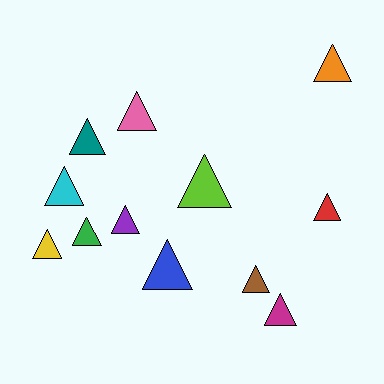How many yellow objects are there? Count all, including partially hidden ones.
There is 1 yellow object.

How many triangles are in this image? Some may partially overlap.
There are 12 triangles.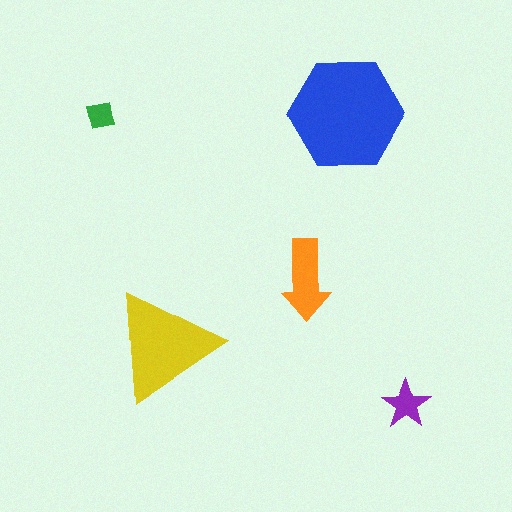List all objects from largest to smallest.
The blue hexagon, the yellow triangle, the orange arrow, the purple star, the green square.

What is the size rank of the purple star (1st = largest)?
4th.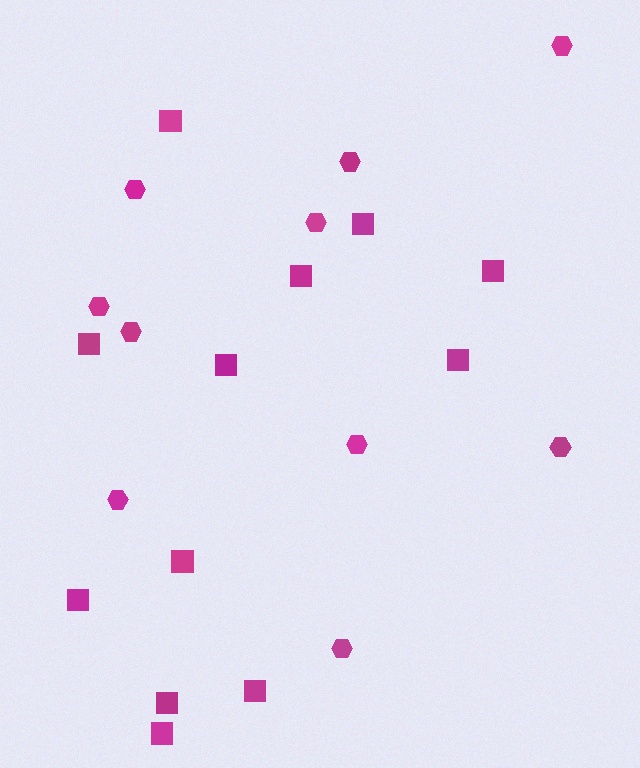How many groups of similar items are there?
There are 2 groups: one group of squares (12) and one group of hexagons (10).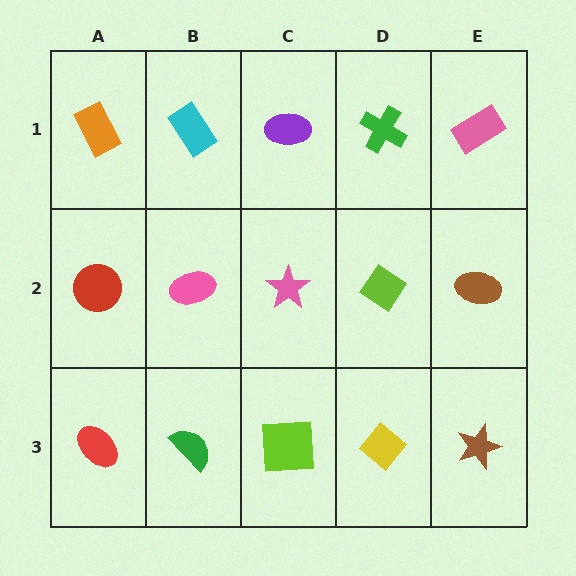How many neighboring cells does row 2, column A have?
3.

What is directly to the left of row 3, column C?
A green semicircle.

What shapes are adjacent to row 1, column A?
A red circle (row 2, column A), a cyan rectangle (row 1, column B).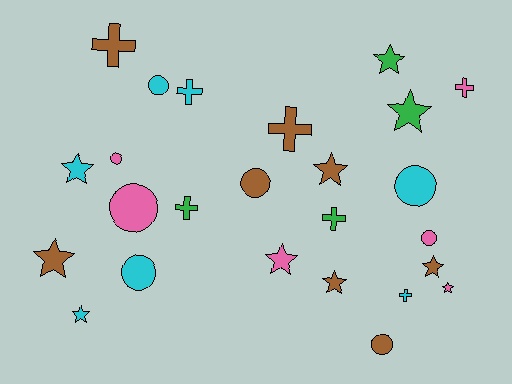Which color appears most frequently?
Brown, with 8 objects.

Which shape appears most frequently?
Star, with 10 objects.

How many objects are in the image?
There are 25 objects.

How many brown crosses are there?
There are 2 brown crosses.